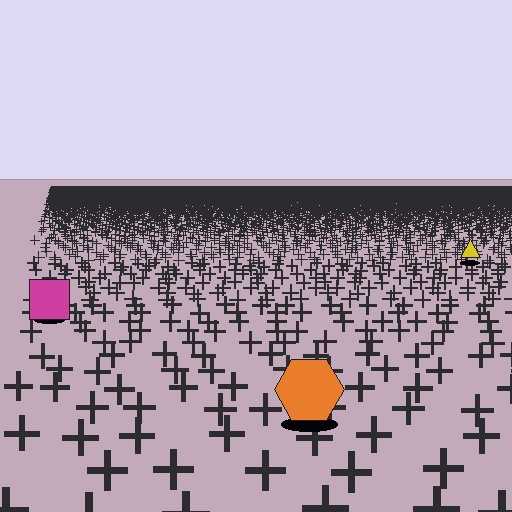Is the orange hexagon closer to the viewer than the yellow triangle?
Yes. The orange hexagon is closer — you can tell from the texture gradient: the ground texture is coarser near it.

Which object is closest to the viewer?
The orange hexagon is closest. The texture marks near it are larger and more spread out.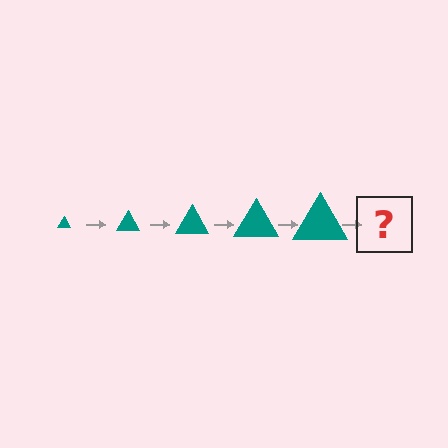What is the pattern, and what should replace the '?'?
The pattern is that the triangle gets progressively larger each step. The '?' should be a teal triangle, larger than the previous one.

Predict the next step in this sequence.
The next step is a teal triangle, larger than the previous one.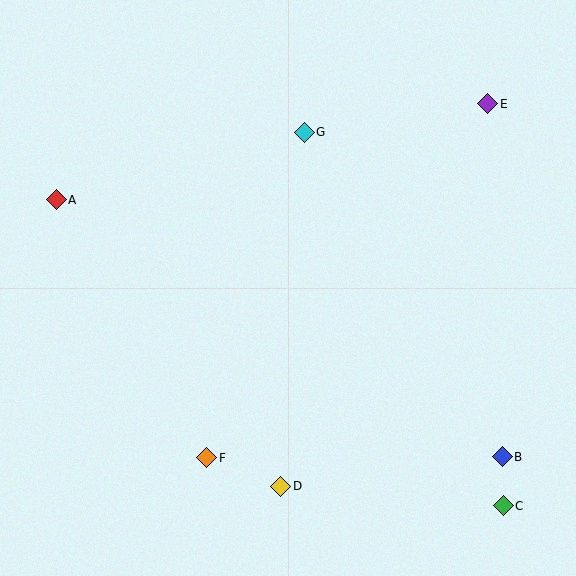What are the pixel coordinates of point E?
Point E is at (488, 104).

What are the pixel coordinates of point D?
Point D is at (281, 486).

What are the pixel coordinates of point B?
Point B is at (502, 457).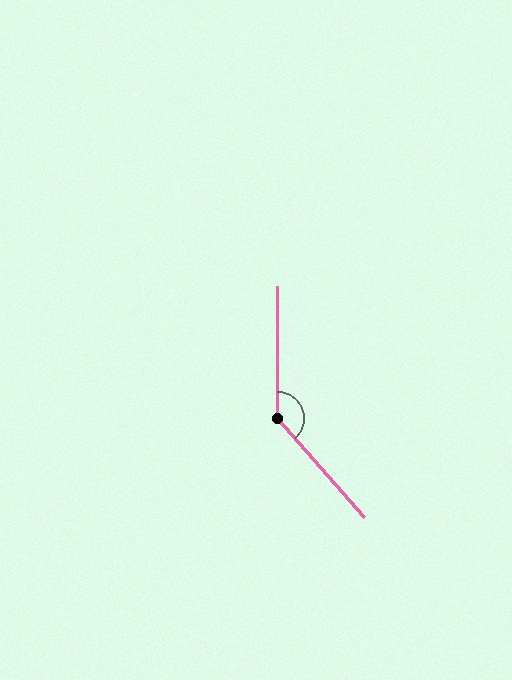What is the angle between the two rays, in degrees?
Approximately 139 degrees.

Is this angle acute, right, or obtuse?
It is obtuse.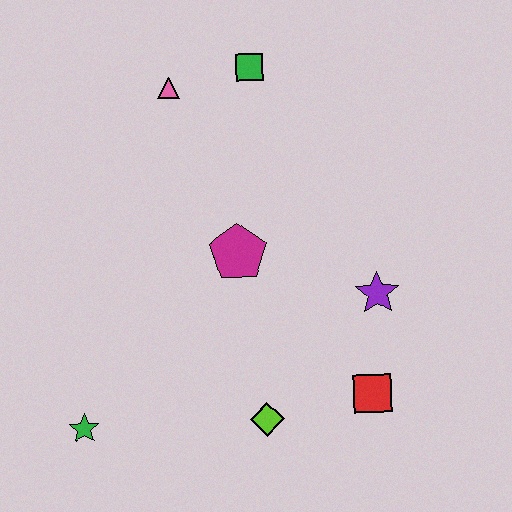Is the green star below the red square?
Yes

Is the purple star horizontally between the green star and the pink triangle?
No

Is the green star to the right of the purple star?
No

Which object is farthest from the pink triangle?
The red square is farthest from the pink triangle.